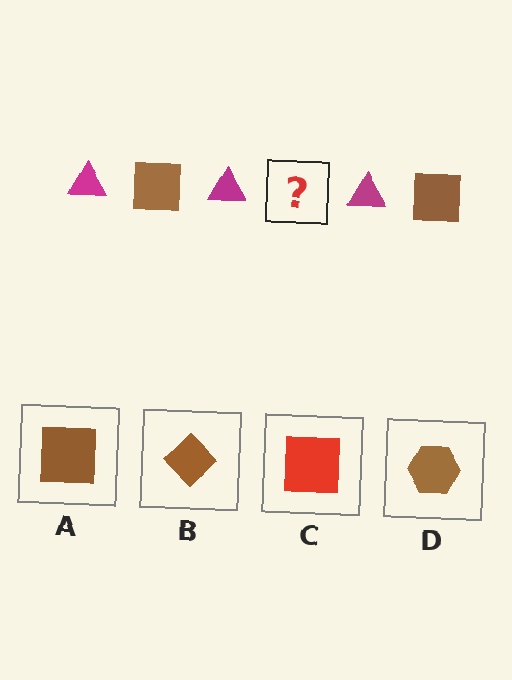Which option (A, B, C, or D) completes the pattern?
A.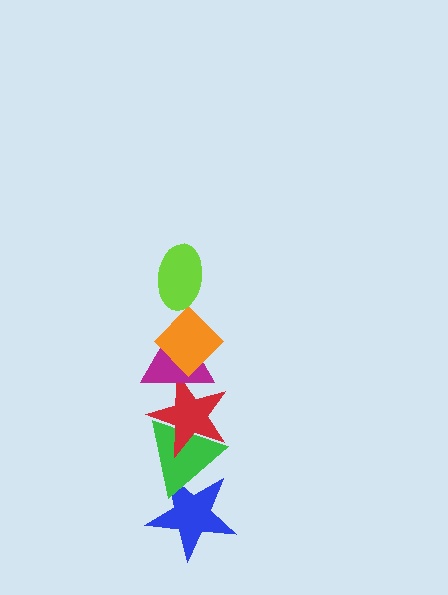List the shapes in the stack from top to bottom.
From top to bottom: the lime ellipse, the orange diamond, the magenta triangle, the red star, the green triangle, the blue star.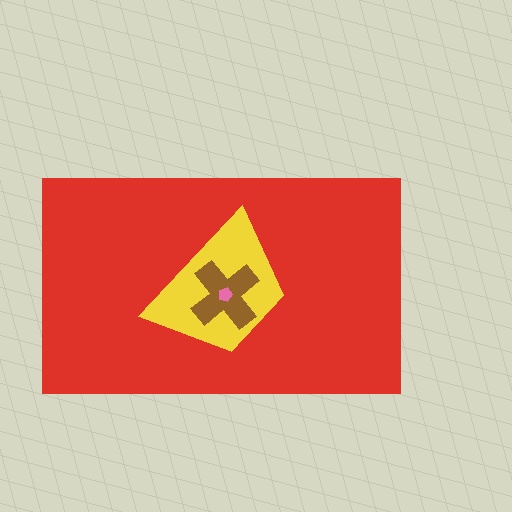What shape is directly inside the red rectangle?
The yellow trapezoid.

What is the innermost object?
The pink pentagon.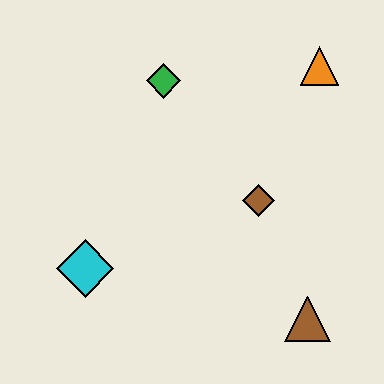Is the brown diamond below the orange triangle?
Yes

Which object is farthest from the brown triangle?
The green diamond is farthest from the brown triangle.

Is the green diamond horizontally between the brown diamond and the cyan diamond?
Yes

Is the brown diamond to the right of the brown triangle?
No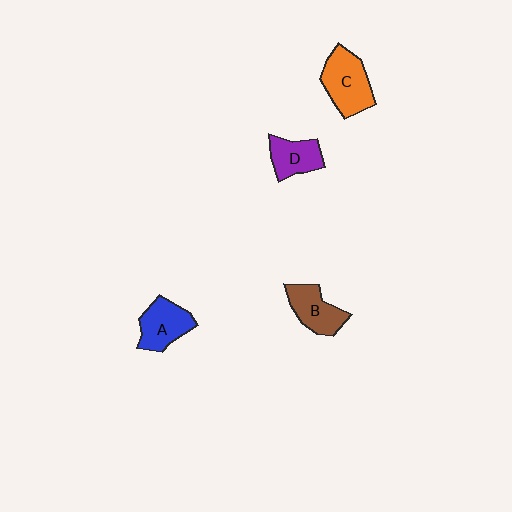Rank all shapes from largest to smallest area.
From largest to smallest: C (orange), A (blue), B (brown), D (purple).